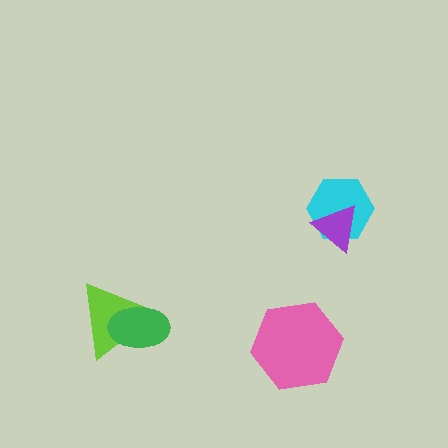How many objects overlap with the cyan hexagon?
1 object overlaps with the cyan hexagon.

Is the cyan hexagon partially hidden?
Yes, it is partially covered by another shape.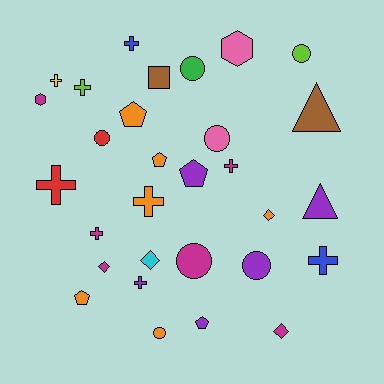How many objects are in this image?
There are 30 objects.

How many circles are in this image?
There are 7 circles.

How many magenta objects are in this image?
There are 6 magenta objects.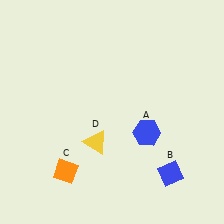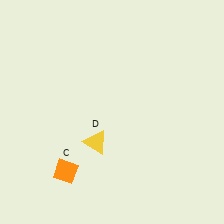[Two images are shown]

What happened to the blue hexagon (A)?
The blue hexagon (A) was removed in Image 2. It was in the bottom-right area of Image 1.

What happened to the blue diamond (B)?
The blue diamond (B) was removed in Image 2. It was in the bottom-right area of Image 1.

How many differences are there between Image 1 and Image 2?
There are 2 differences between the two images.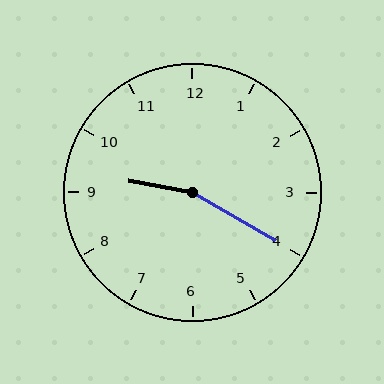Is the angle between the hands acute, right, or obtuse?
It is obtuse.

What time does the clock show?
9:20.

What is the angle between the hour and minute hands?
Approximately 160 degrees.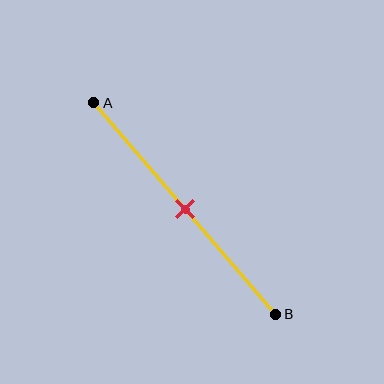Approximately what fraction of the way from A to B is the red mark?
The red mark is approximately 50% of the way from A to B.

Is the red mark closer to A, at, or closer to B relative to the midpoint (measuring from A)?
The red mark is approximately at the midpoint of segment AB.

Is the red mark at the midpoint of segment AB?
Yes, the mark is approximately at the midpoint.